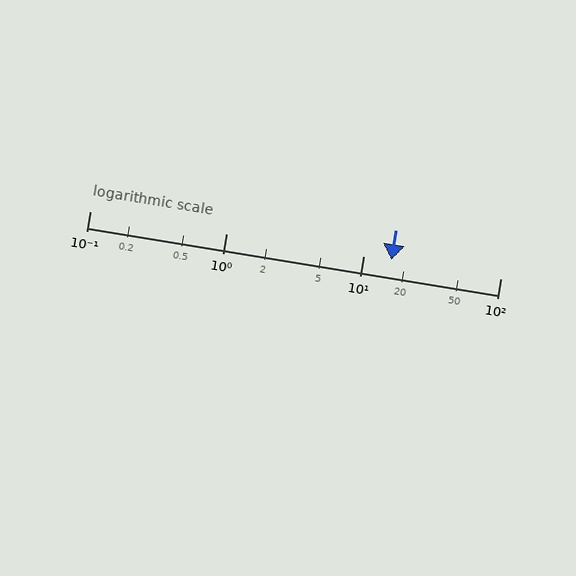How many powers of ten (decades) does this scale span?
The scale spans 3 decades, from 0.1 to 100.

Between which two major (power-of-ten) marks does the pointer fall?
The pointer is between 10 and 100.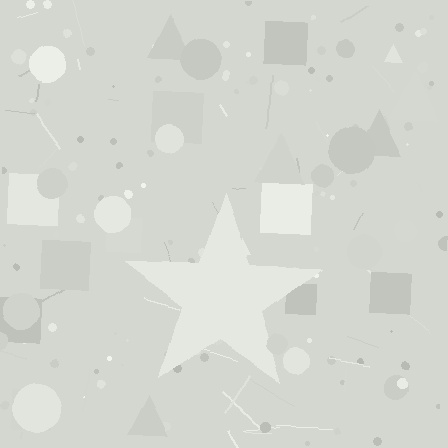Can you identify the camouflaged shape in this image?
The camouflaged shape is a star.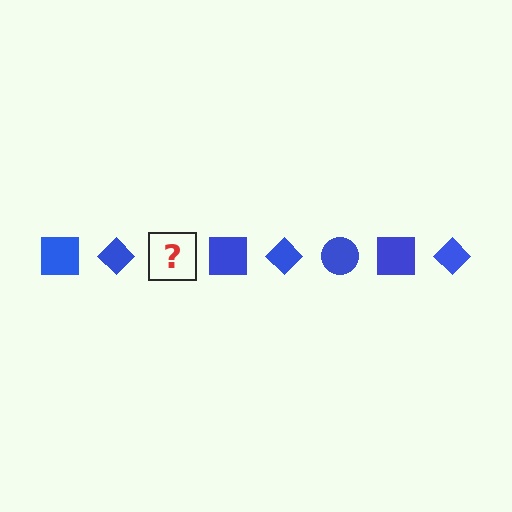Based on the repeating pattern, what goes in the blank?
The blank should be a blue circle.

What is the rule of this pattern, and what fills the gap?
The rule is that the pattern cycles through square, diamond, circle shapes in blue. The gap should be filled with a blue circle.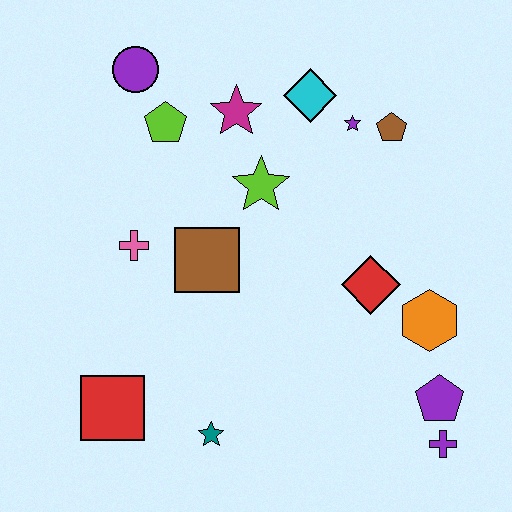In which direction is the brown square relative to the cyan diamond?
The brown square is below the cyan diamond.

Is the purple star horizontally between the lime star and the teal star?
No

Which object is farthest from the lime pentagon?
The purple cross is farthest from the lime pentagon.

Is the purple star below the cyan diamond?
Yes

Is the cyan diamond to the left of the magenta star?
No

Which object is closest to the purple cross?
The purple pentagon is closest to the purple cross.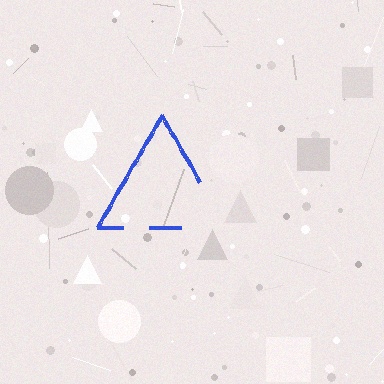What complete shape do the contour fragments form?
The contour fragments form a triangle.